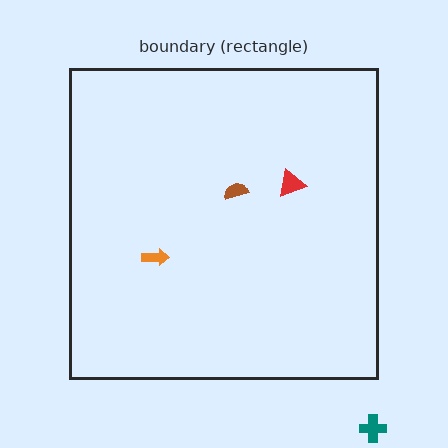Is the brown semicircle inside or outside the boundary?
Inside.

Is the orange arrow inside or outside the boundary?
Inside.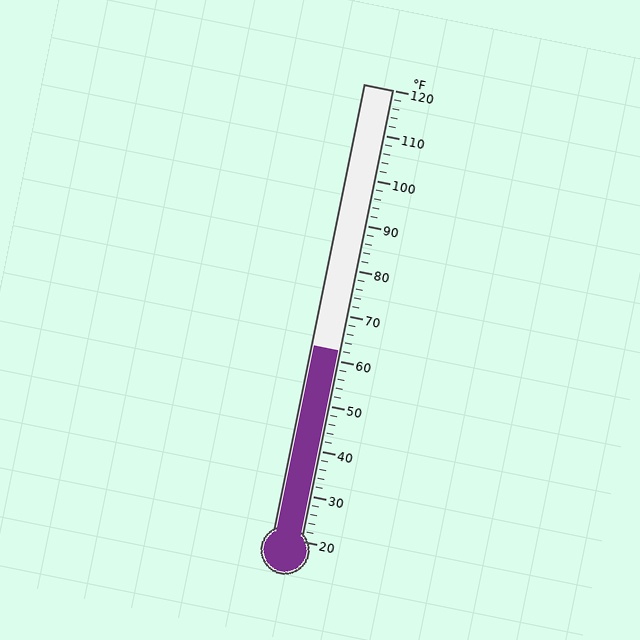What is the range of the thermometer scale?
The thermometer scale ranges from 20°F to 120°F.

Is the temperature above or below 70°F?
The temperature is below 70°F.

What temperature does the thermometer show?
The thermometer shows approximately 62°F.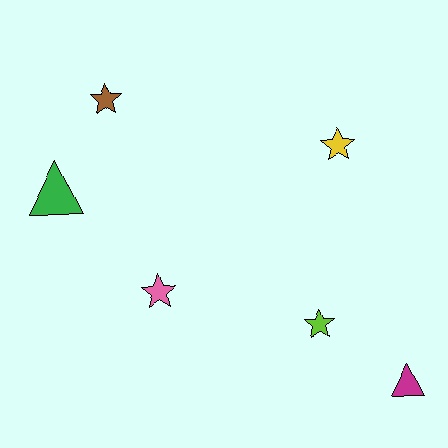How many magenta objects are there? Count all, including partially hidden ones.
There is 1 magenta object.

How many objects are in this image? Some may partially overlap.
There are 6 objects.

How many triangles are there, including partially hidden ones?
There are 2 triangles.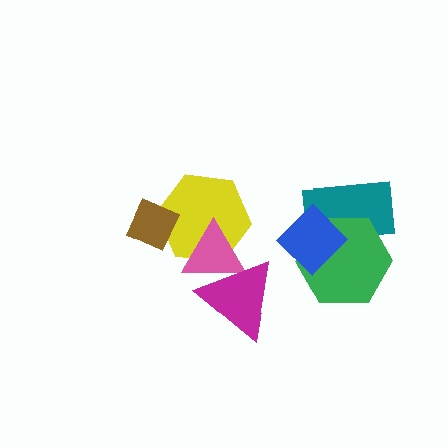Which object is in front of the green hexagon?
The blue diamond is in front of the green hexagon.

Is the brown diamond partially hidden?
No, no other shape covers it.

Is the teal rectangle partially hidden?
Yes, it is partially covered by another shape.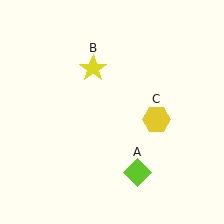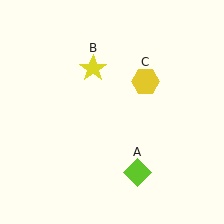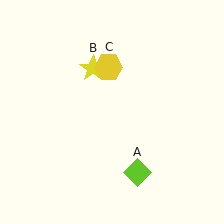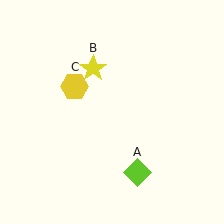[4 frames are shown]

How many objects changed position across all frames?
1 object changed position: yellow hexagon (object C).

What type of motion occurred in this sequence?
The yellow hexagon (object C) rotated counterclockwise around the center of the scene.